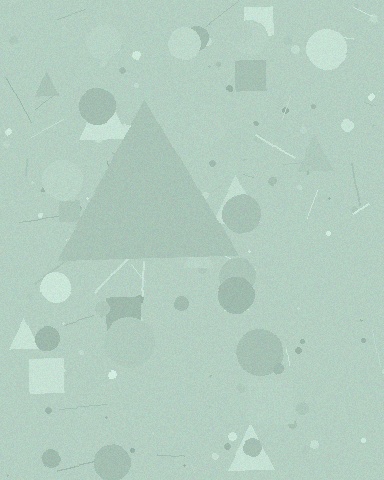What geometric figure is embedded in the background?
A triangle is embedded in the background.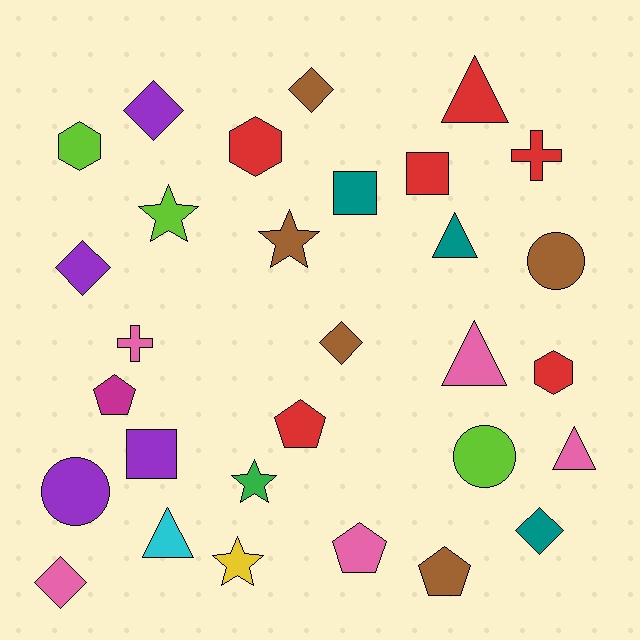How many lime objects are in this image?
There are 3 lime objects.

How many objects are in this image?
There are 30 objects.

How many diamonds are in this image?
There are 6 diamonds.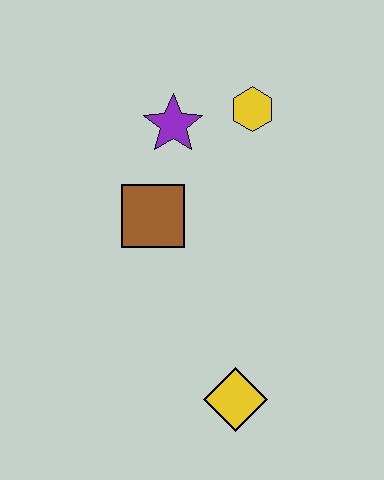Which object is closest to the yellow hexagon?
The purple star is closest to the yellow hexagon.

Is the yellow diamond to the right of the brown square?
Yes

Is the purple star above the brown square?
Yes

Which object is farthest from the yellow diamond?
The yellow hexagon is farthest from the yellow diamond.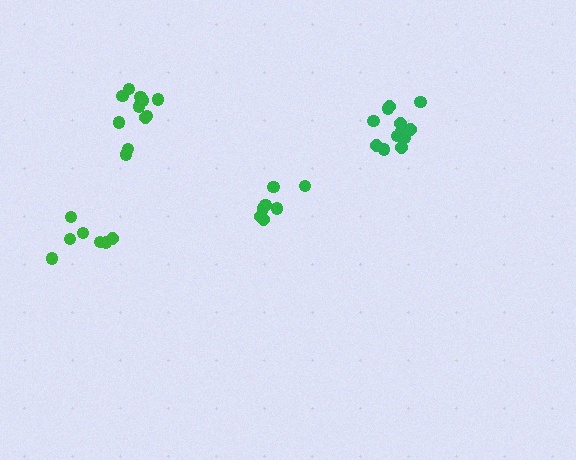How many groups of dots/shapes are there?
There are 4 groups.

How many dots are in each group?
Group 1: 7 dots, Group 2: 12 dots, Group 3: 11 dots, Group 4: 7 dots (37 total).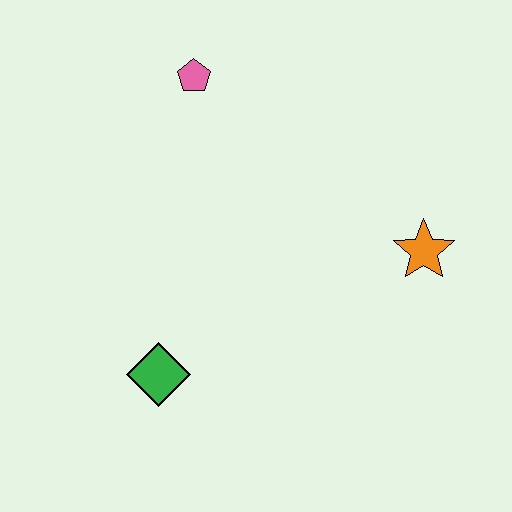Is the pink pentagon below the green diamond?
No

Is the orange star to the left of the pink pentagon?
No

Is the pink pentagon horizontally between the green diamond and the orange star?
Yes